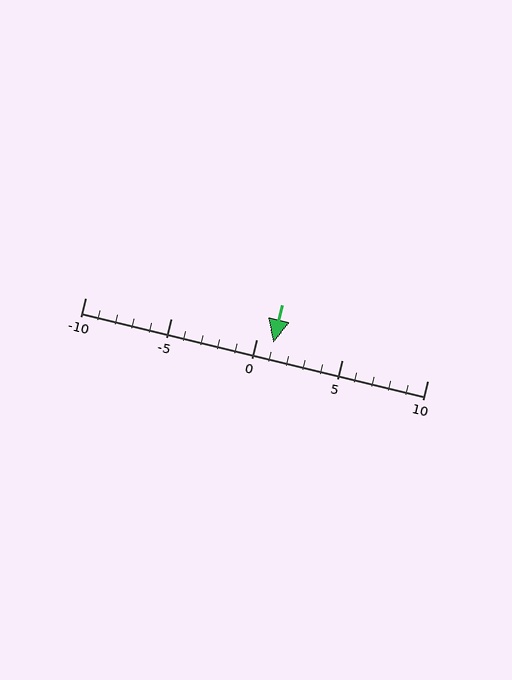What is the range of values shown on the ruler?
The ruler shows values from -10 to 10.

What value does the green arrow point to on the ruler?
The green arrow points to approximately 1.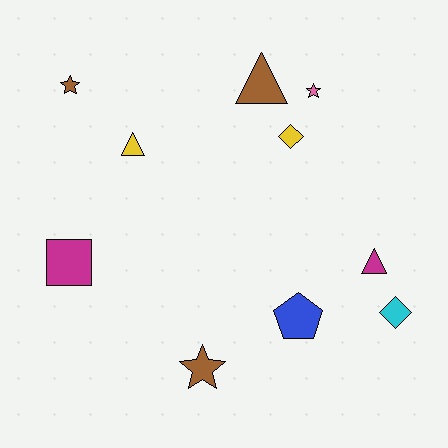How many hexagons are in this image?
There are no hexagons.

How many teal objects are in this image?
There are no teal objects.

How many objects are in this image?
There are 10 objects.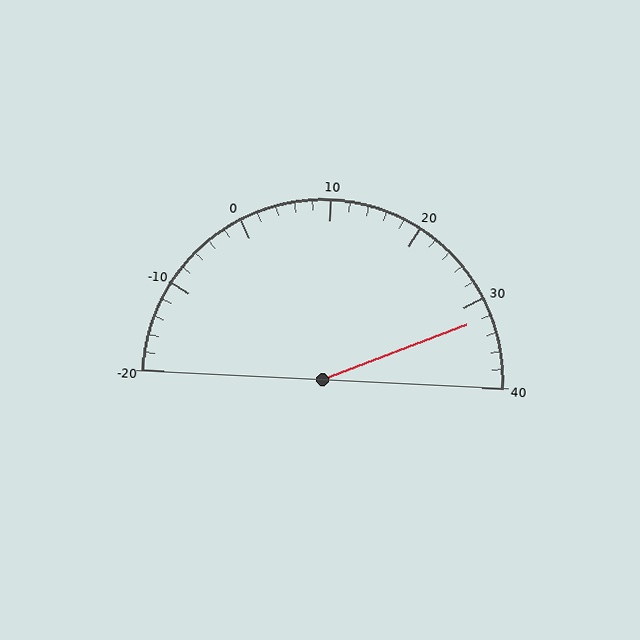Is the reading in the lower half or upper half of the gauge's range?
The reading is in the upper half of the range (-20 to 40).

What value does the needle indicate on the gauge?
The needle indicates approximately 32.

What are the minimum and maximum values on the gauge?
The gauge ranges from -20 to 40.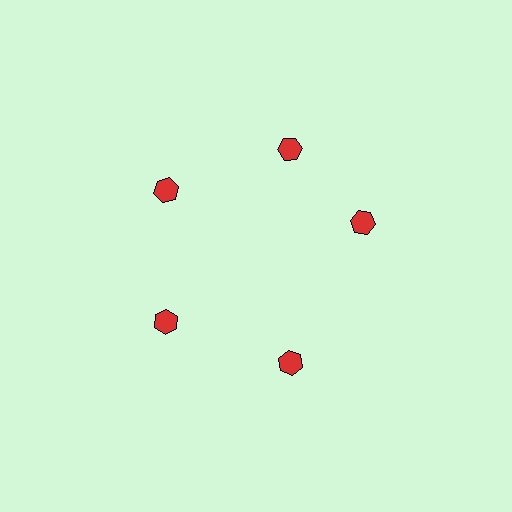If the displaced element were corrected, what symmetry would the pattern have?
It would have 5-fold rotational symmetry — the pattern would map onto itself every 72 degrees.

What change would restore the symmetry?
The symmetry would be restored by rotating it back into even spacing with its neighbors so that all 5 hexagons sit at equal angles and equal distance from the center.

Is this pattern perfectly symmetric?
No. The 5 red hexagons are arranged in a ring, but one element near the 3 o'clock position is rotated out of alignment along the ring, breaking the 5-fold rotational symmetry.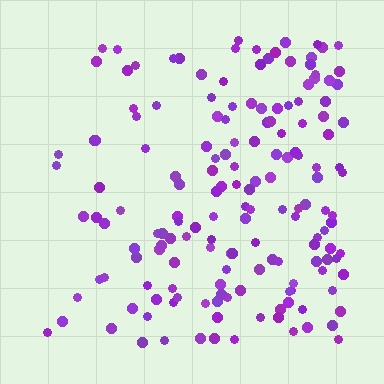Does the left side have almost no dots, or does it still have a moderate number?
Still a moderate number, just noticeably fewer than the right.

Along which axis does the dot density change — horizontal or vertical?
Horizontal.